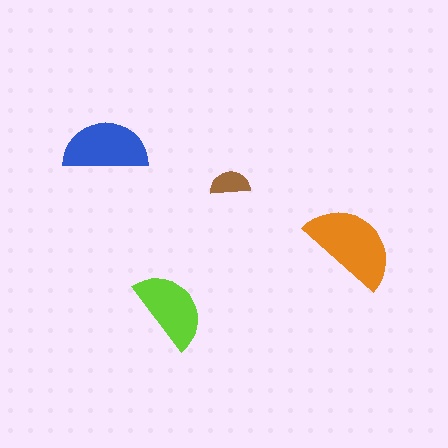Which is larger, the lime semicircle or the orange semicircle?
The orange one.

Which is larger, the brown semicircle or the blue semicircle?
The blue one.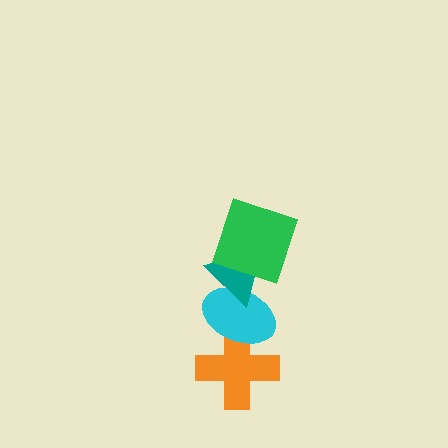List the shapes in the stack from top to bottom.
From top to bottom: the green square, the teal triangle, the cyan ellipse, the orange cross.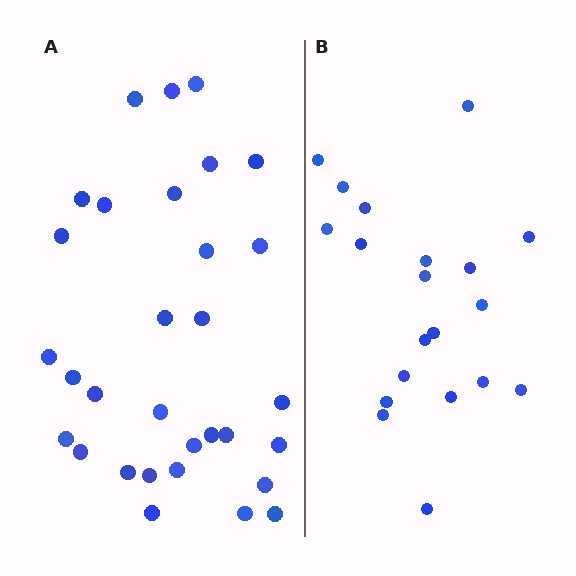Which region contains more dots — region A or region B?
Region A (the left region) has more dots.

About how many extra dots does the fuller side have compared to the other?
Region A has roughly 12 or so more dots than region B.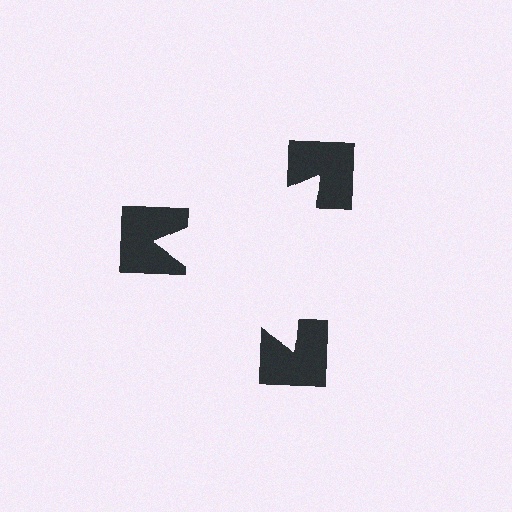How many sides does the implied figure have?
3 sides.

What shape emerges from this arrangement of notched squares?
An illusory triangle — its edges are inferred from the aligned wedge cuts in the notched squares, not physically drawn.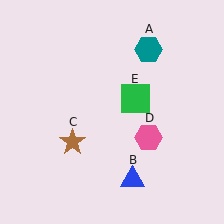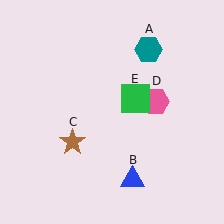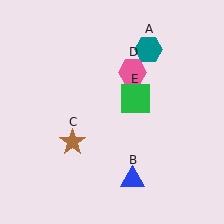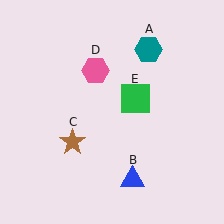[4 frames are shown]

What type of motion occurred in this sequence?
The pink hexagon (object D) rotated counterclockwise around the center of the scene.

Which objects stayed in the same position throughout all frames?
Teal hexagon (object A) and blue triangle (object B) and brown star (object C) and green square (object E) remained stationary.